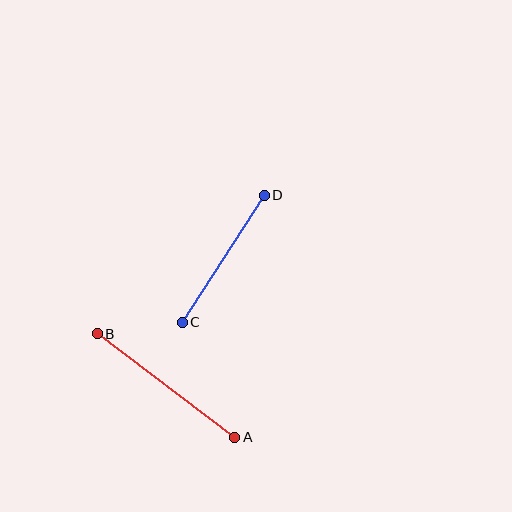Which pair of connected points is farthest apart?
Points A and B are farthest apart.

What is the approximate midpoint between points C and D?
The midpoint is at approximately (223, 259) pixels.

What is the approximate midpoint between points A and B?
The midpoint is at approximately (166, 385) pixels.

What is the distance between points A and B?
The distance is approximately 172 pixels.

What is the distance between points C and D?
The distance is approximately 151 pixels.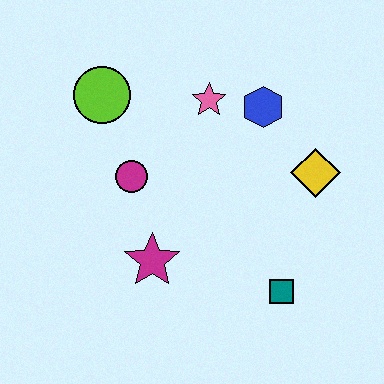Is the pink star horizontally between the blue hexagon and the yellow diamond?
No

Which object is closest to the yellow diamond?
The blue hexagon is closest to the yellow diamond.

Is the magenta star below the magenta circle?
Yes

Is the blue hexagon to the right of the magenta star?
Yes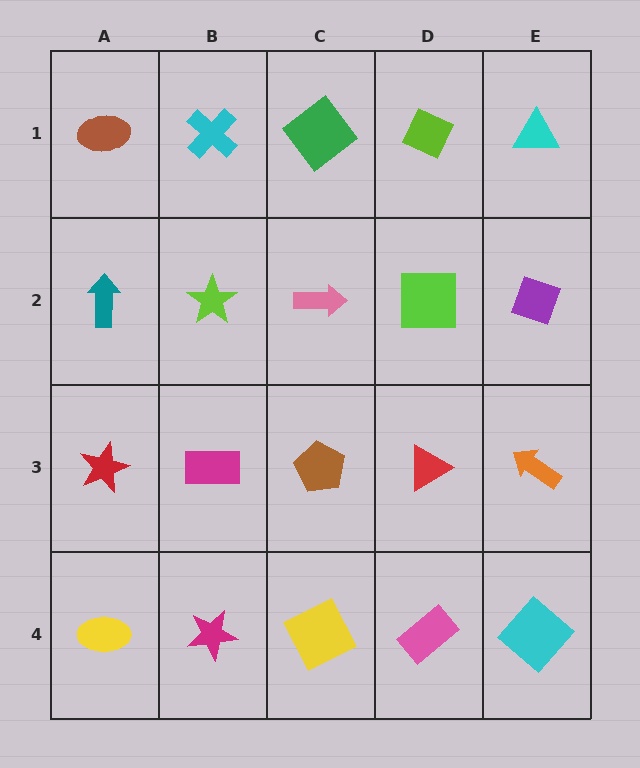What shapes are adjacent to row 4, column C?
A brown pentagon (row 3, column C), a magenta star (row 4, column B), a pink rectangle (row 4, column D).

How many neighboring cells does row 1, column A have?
2.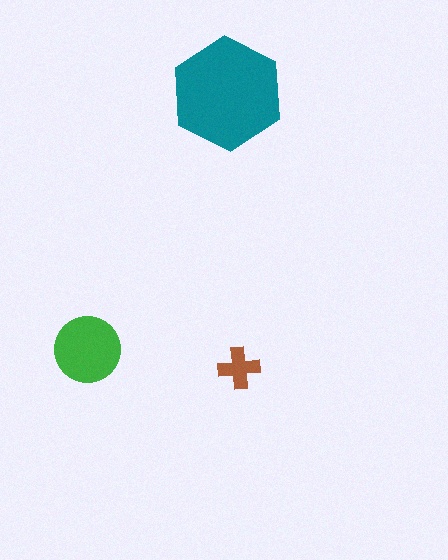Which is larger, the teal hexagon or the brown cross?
The teal hexagon.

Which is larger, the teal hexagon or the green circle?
The teal hexagon.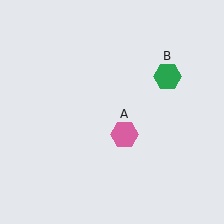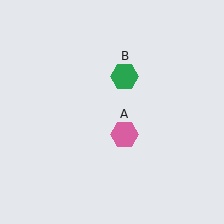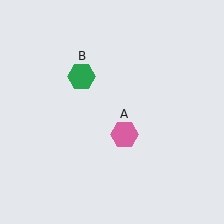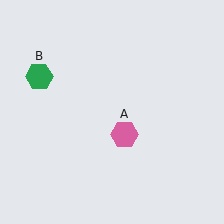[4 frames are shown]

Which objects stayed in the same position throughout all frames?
Pink hexagon (object A) remained stationary.